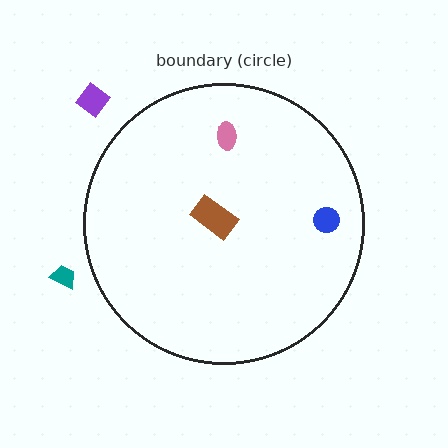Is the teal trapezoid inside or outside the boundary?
Outside.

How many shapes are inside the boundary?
3 inside, 2 outside.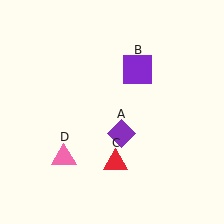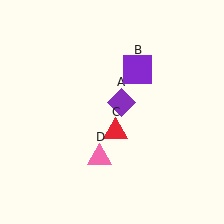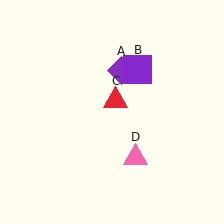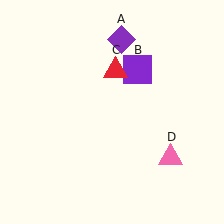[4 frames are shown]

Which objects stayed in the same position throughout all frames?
Purple square (object B) remained stationary.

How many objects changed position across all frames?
3 objects changed position: purple diamond (object A), red triangle (object C), pink triangle (object D).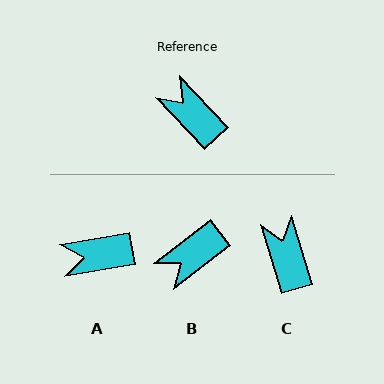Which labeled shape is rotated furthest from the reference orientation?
B, about 84 degrees away.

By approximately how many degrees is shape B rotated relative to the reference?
Approximately 84 degrees counter-clockwise.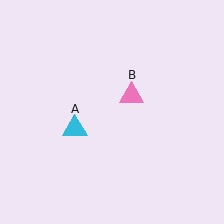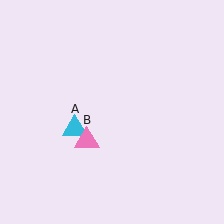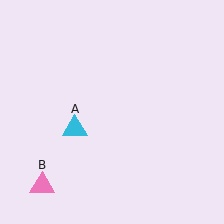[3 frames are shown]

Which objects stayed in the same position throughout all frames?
Cyan triangle (object A) remained stationary.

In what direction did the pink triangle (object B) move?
The pink triangle (object B) moved down and to the left.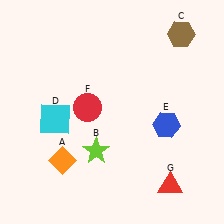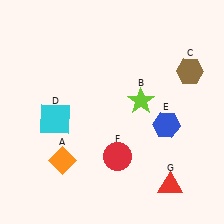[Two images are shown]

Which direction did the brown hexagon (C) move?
The brown hexagon (C) moved down.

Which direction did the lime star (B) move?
The lime star (B) moved up.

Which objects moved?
The objects that moved are: the lime star (B), the brown hexagon (C), the red circle (F).